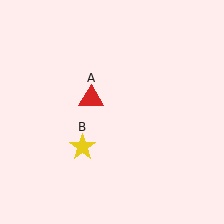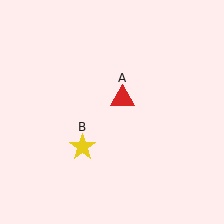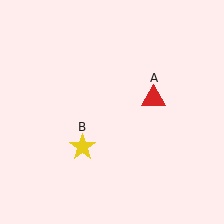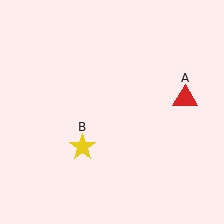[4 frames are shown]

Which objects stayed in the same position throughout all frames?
Yellow star (object B) remained stationary.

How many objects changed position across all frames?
1 object changed position: red triangle (object A).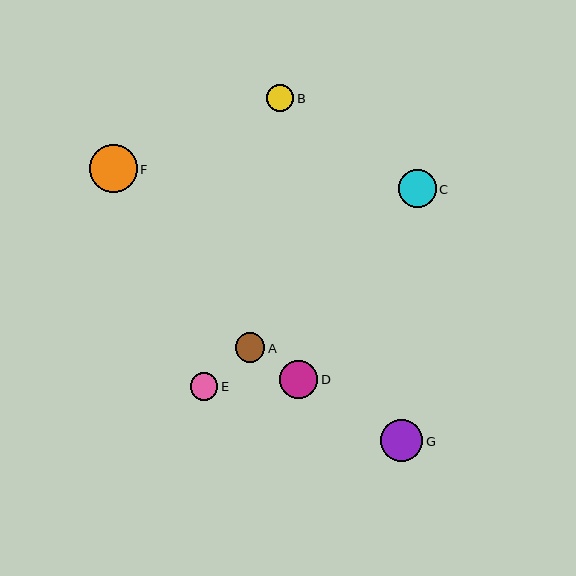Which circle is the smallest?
Circle B is the smallest with a size of approximately 27 pixels.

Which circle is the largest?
Circle F is the largest with a size of approximately 47 pixels.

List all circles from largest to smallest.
From largest to smallest: F, G, D, C, A, E, B.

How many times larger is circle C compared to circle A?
Circle C is approximately 1.3 times the size of circle A.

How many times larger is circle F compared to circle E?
Circle F is approximately 1.7 times the size of circle E.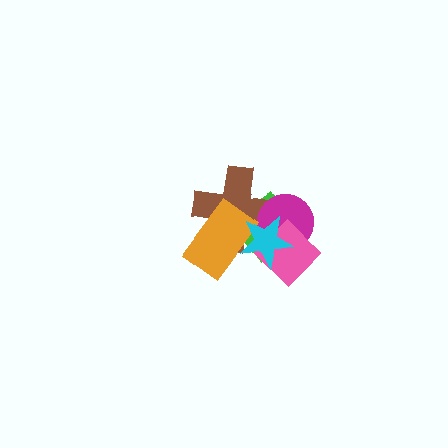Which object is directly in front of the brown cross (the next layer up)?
The magenta circle is directly in front of the brown cross.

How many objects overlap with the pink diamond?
4 objects overlap with the pink diamond.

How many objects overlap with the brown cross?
5 objects overlap with the brown cross.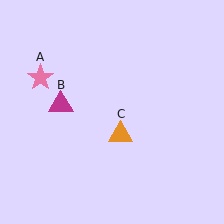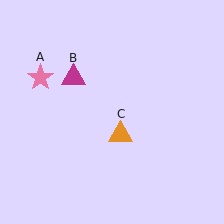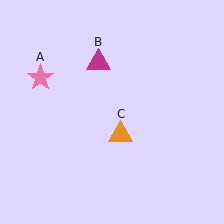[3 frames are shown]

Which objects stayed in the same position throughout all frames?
Pink star (object A) and orange triangle (object C) remained stationary.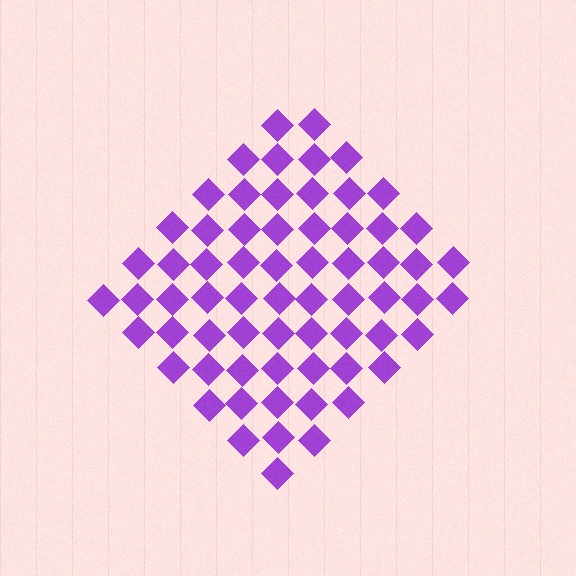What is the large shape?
The large shape is a diamond.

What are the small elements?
The small elements are diamonds.